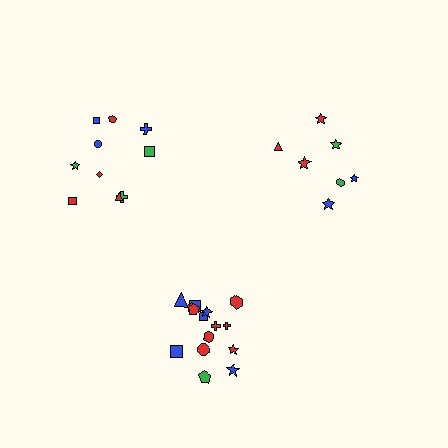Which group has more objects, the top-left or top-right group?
The top-left group.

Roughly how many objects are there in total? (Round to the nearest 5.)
Roughly 30 objects in total.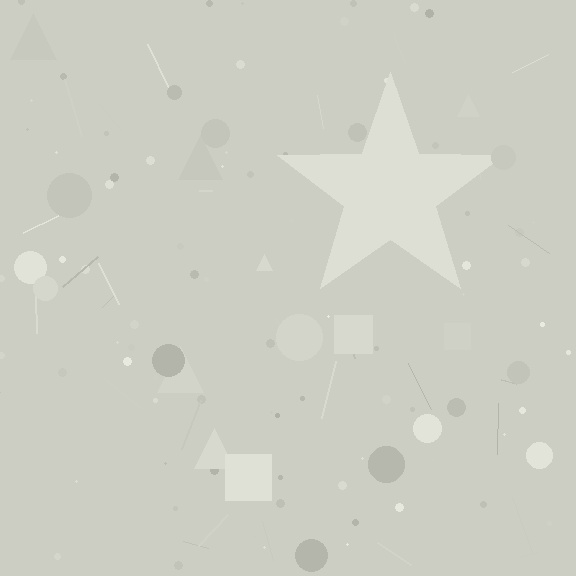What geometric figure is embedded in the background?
A star is embedded in the background.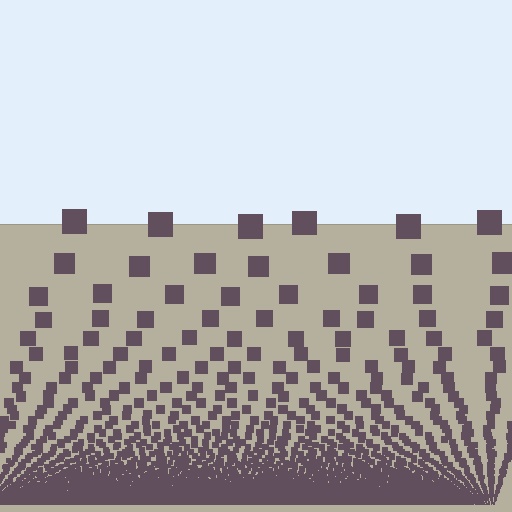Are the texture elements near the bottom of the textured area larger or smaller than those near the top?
Smaller. The gradient is inverted — elements near the bottom are smaller and denser.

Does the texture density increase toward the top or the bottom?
Density increases toward the bottom.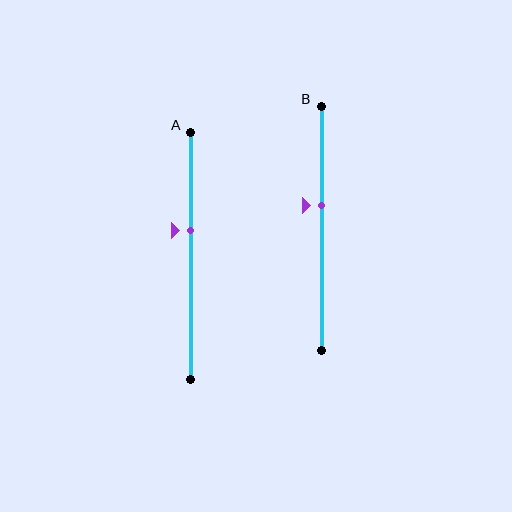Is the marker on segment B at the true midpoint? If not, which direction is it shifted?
No, the marker on segment B is shifted upward by about 10% of the segment length.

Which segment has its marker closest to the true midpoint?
Segment B has its marker closest to the true midpoint.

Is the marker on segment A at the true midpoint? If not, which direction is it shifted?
No, the marker on segment A is shifted upward by about 10% of the segment length.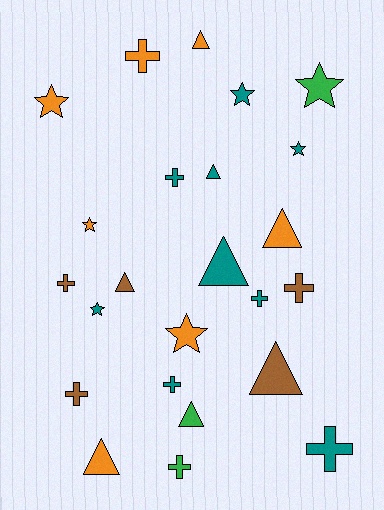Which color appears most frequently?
Teal, with 9 objects.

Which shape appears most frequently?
Cross, with 9 objects.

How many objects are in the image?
There are 24 objects.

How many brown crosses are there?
There are 3 brown crosses.